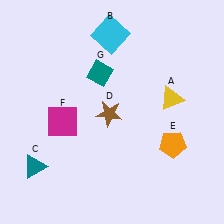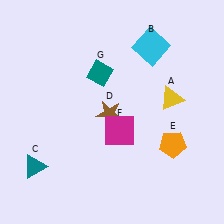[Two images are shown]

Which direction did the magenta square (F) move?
The magenta square (F) moved right.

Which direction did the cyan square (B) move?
The cyan square (B) moved right.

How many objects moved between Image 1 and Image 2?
2 objects moved between the two images.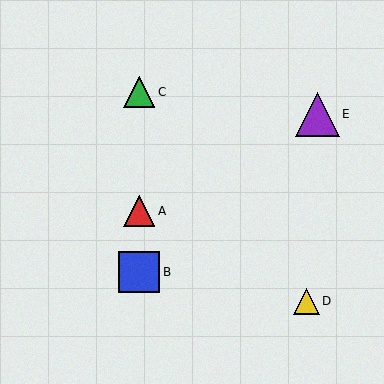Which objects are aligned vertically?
Objects A, B, C are aligned vertically.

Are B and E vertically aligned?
No, B is at x≈139 and E is at x≈317.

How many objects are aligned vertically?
3 objects (A, B, C) are aligned vertically.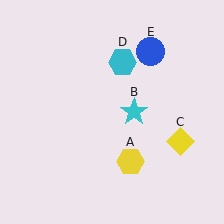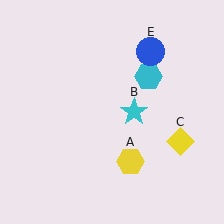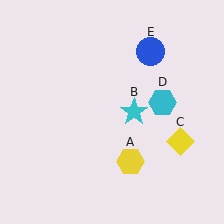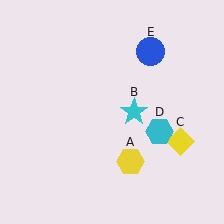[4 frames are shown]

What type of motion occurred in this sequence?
The cyan hexagon (object D) rotated clockwise around the center of the scene.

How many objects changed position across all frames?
1 object changed position: cyan hexagon (object D).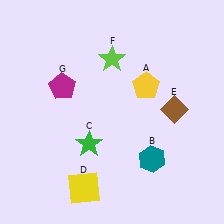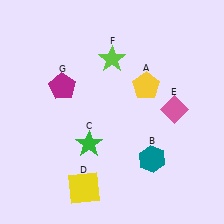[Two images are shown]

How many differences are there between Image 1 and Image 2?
There is 1 difference between the two images.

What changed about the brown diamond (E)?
In Image 1, E is brown. In Image 2, it changed to pink.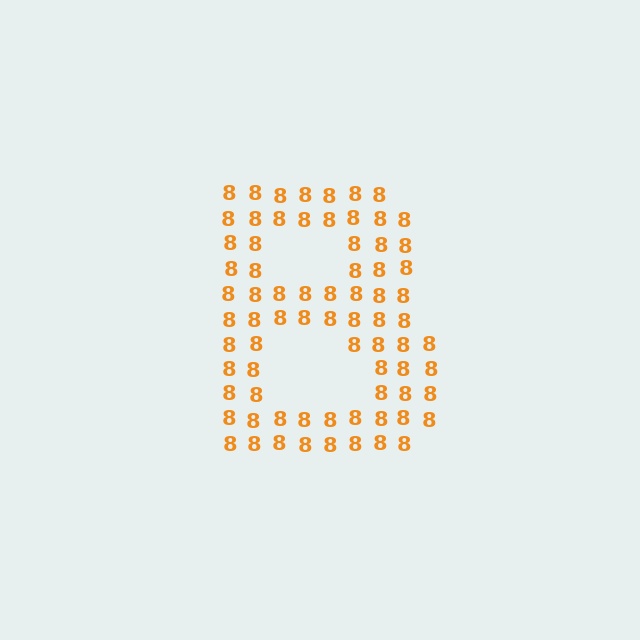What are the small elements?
The small elements are digit 8's.